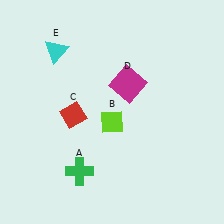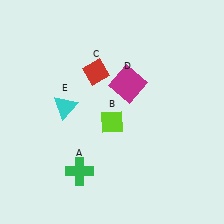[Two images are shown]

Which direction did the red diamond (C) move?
The red diamond (C) moved up.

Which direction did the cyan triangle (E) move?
The cyan triangle (E) moved down.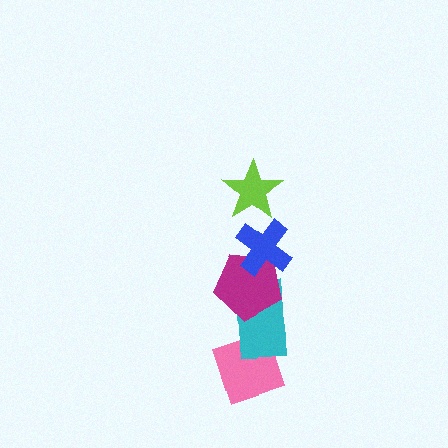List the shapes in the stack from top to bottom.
From top to bottom: the lime star, the blue cross, the magenta pentagon, the cyan rectangle, the pink diamond.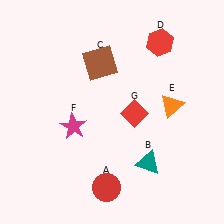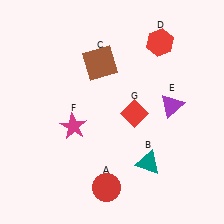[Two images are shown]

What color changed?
The triangle (E) changed from orange in Image 1 to purple in Image 2.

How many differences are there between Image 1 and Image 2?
There is 1 difference between the two images.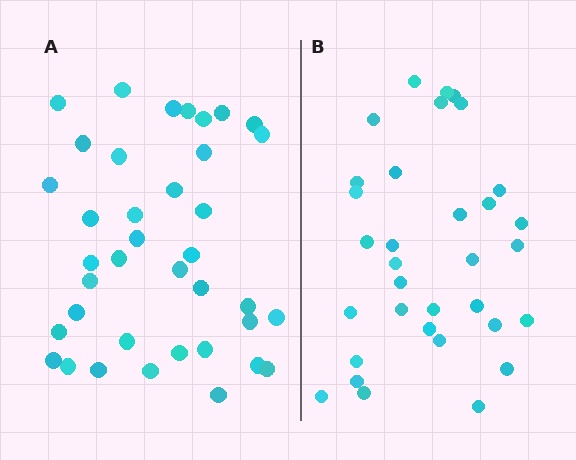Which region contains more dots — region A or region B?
Region A (the left region) has more dots.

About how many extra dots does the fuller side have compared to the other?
Region A has about 5 more dots than region B.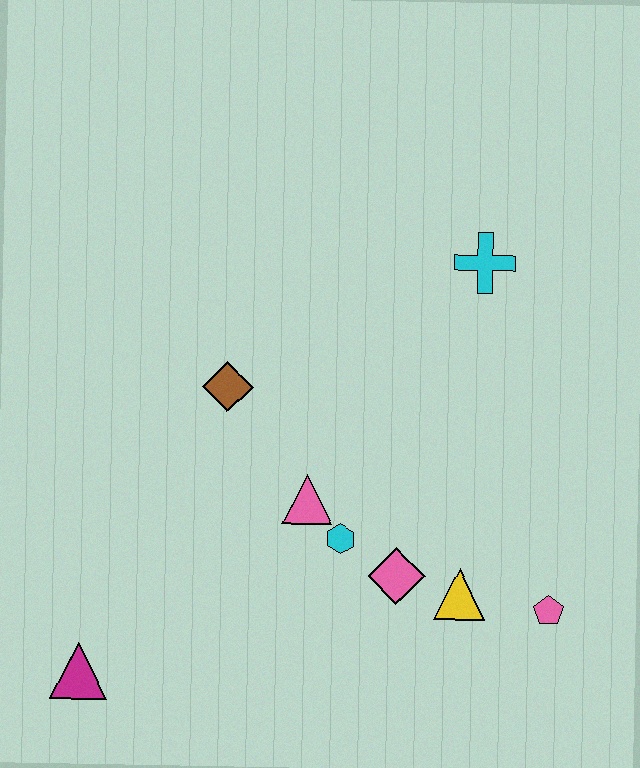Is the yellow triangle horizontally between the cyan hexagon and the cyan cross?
Yes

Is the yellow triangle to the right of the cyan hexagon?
Yes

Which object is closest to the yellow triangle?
The pink diamond is closest to the yellow triangle.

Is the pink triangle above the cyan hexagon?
Yes